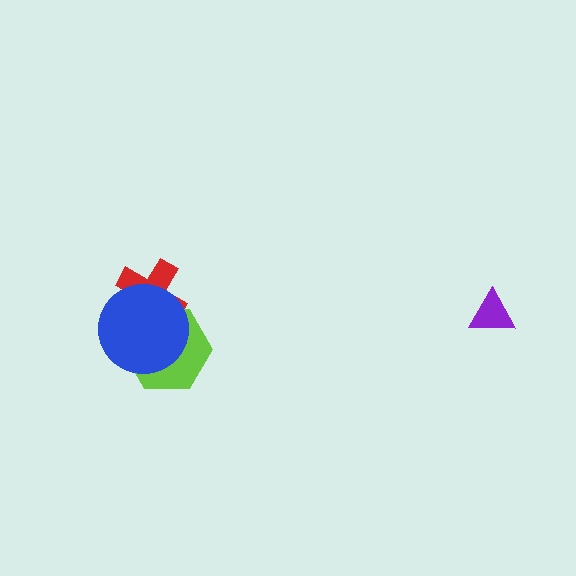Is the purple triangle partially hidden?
No, no other shape covers it.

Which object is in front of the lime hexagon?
The blue circle is in front of the lime hexagon.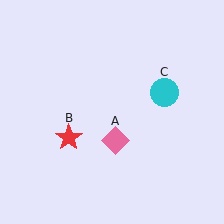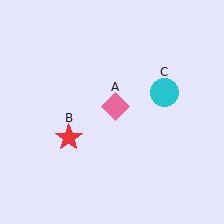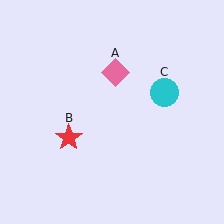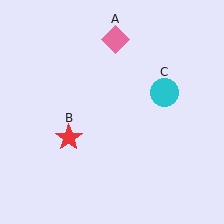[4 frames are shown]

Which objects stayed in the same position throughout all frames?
Red star (object B) and cyan circle (object C) remained stationary.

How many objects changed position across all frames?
1 object changed position: pink diamond (object A).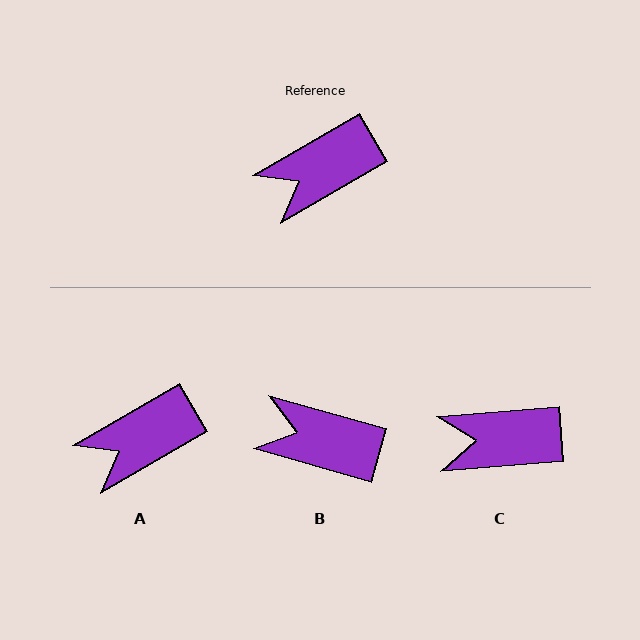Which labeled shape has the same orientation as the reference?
A.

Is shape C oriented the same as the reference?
No, it is off by about 26 degrees.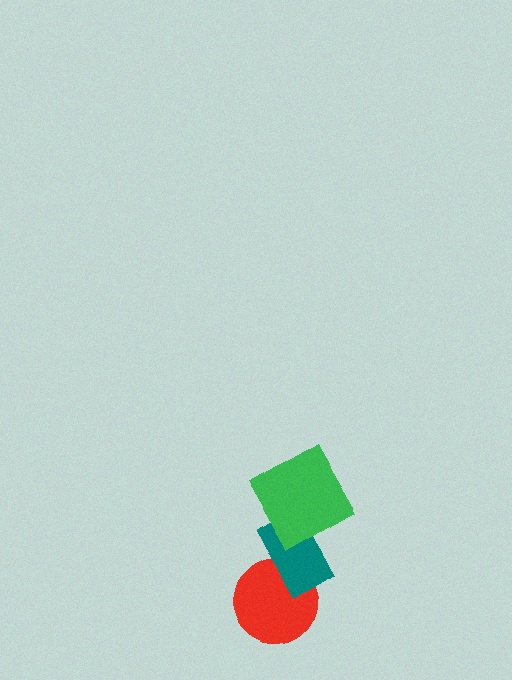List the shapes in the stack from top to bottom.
From top to bottom: the green square, the teal rectangle, the red circle.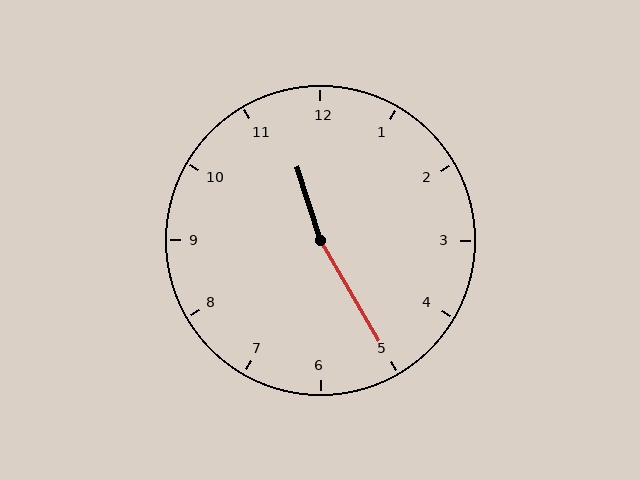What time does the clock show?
11:25.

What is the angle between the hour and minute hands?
Approximately 168 degrees.